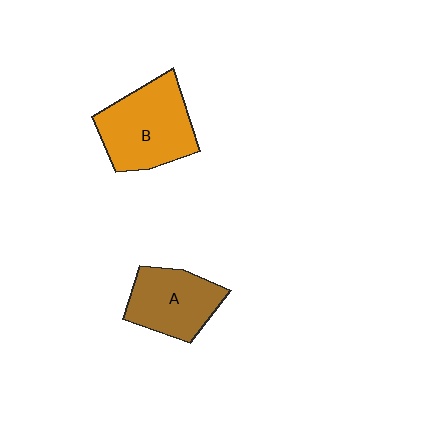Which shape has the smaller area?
Shape A (brown).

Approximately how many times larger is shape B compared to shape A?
Approximately 1.3 times.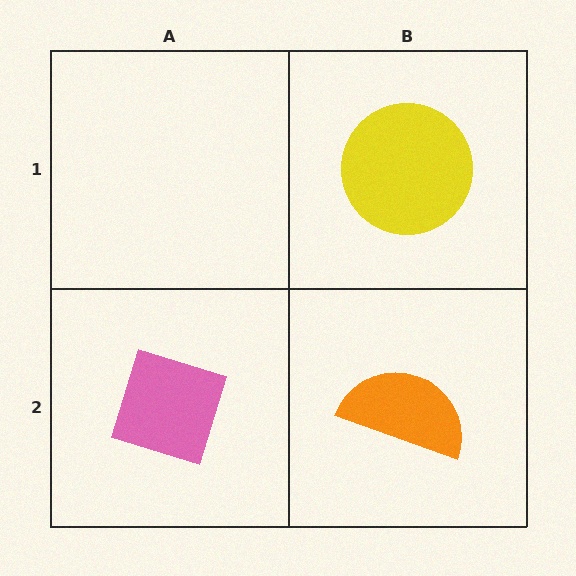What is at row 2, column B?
An orange semicircle.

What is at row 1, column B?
A yellow circle.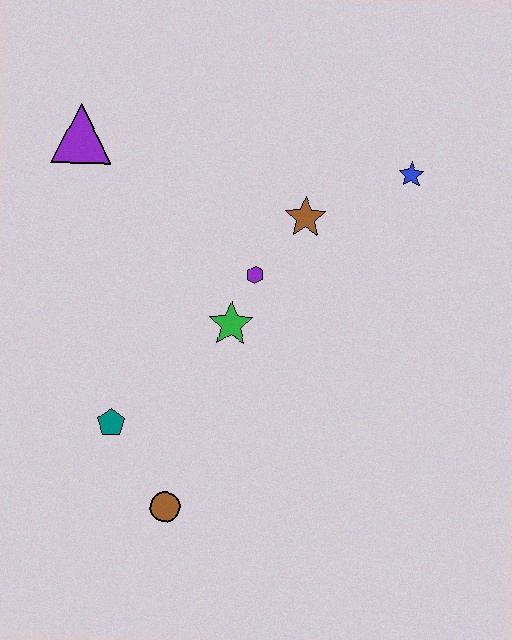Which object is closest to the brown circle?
The teal pentagon is closest to the brown circle.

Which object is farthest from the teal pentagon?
The blue star is farthest from the teal pentagon.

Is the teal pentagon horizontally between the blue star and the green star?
No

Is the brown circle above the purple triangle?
No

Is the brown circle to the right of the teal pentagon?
Yes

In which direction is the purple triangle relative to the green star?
The purple triangle is above the green star.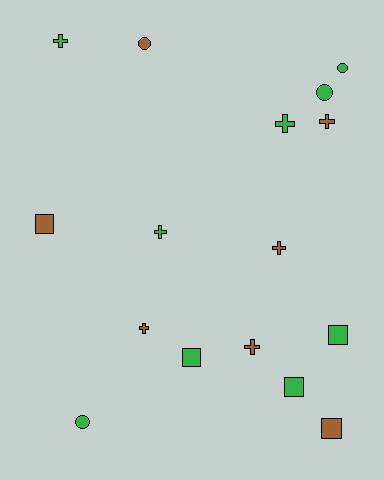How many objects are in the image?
There are 16 objects.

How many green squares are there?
There are 3 green squares.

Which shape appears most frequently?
Cross, with 7 objects.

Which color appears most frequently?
Green, with 9 objects.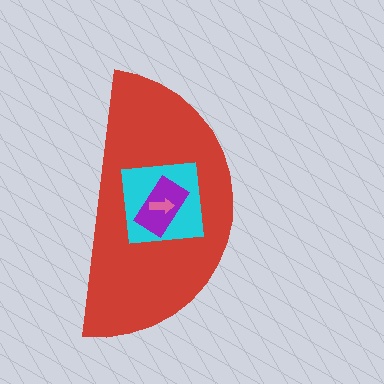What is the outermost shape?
The red semicircle.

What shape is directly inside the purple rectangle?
The pink arrow.